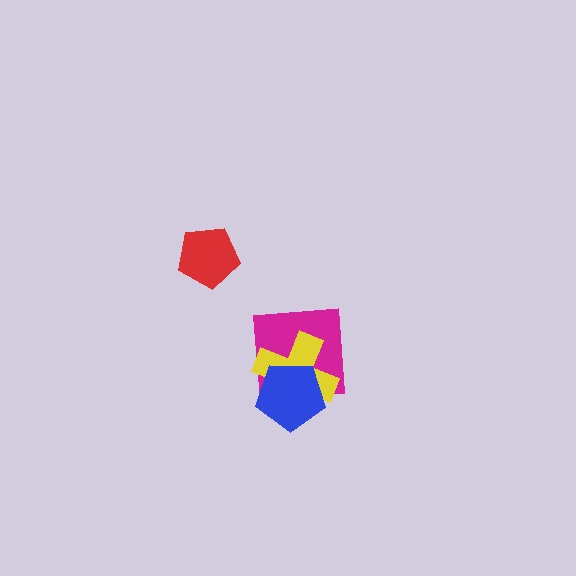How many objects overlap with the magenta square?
2 objects overlap with the magenta square.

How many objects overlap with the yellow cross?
2 objects overlap with the yellow cross.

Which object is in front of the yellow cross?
The blue pentagon is in front of the yellow cross.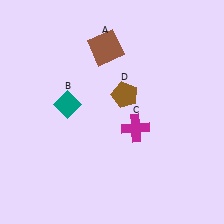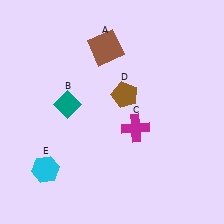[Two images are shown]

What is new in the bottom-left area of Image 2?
A cyan hexagon (E) was added in the bottom-left area of Image 2.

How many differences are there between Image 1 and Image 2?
There is 1 difference between the two images.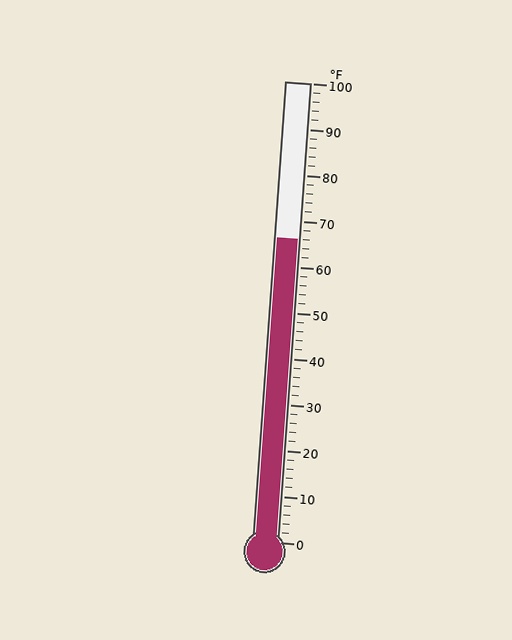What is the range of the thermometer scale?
The thermometer scale ranges from 0°F to 100°F.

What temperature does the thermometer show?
The thermometer shows approximately 66°F.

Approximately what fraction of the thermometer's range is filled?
The thermometer is filled to approximately 65% of its range.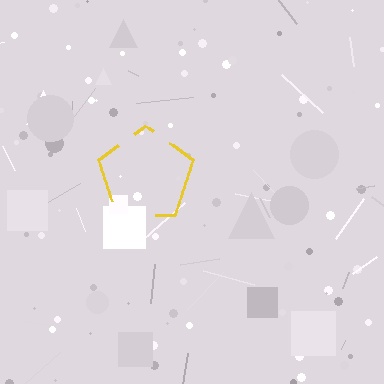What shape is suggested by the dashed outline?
The dashed outline suggests a pentagon.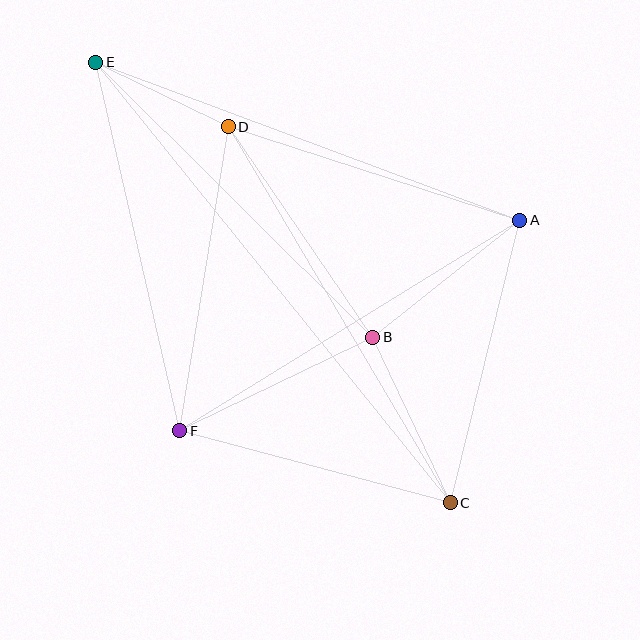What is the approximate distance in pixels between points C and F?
The distance between C and F is approximately 280 pixels.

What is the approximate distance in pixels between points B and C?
The distance between B and C is approximately 183 pixels.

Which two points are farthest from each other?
Points C and E are farthest from each other.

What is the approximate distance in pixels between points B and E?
The distance between B and E is approximately 390 pixels.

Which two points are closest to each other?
Points D and E are closest to each other.